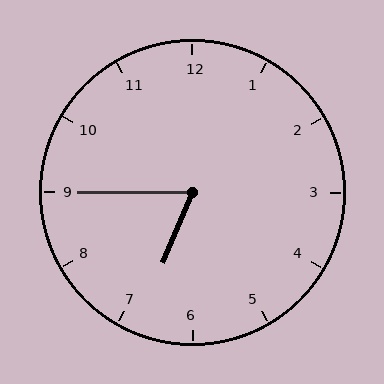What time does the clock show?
6:45.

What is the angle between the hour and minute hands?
Approximately 68 degrees.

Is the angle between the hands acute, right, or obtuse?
It is acute.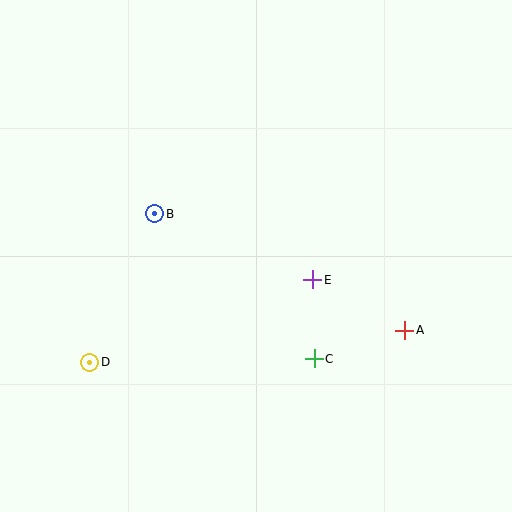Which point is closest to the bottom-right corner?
Point A is closest to the bottom-right corner.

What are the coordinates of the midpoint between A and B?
The midpoint between A and B is at (280, 272).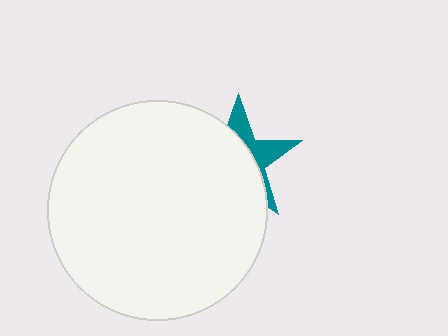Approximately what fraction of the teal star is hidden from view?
Roughly 66% of the teal star is hidden behind the white circle.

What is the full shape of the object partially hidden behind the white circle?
The partially hidden object is a teal star.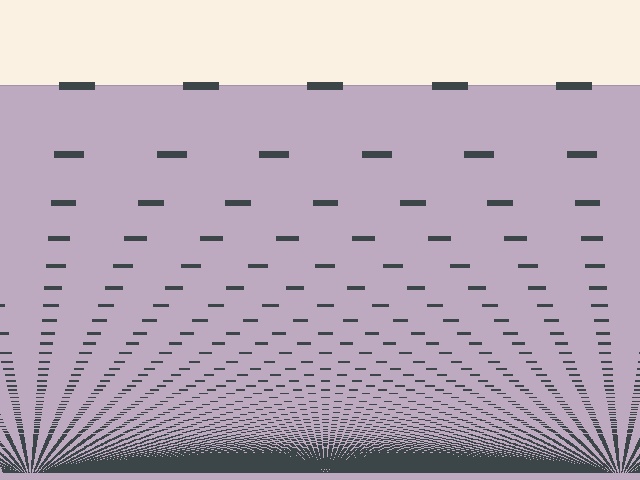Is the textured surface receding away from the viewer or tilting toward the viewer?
The surface appears to tilt toward the viewer. Texture elements get larger and sparser toward the top.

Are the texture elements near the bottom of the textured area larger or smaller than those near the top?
Smaller. The gradient is inverted — elements near the bottom are smaller and denser.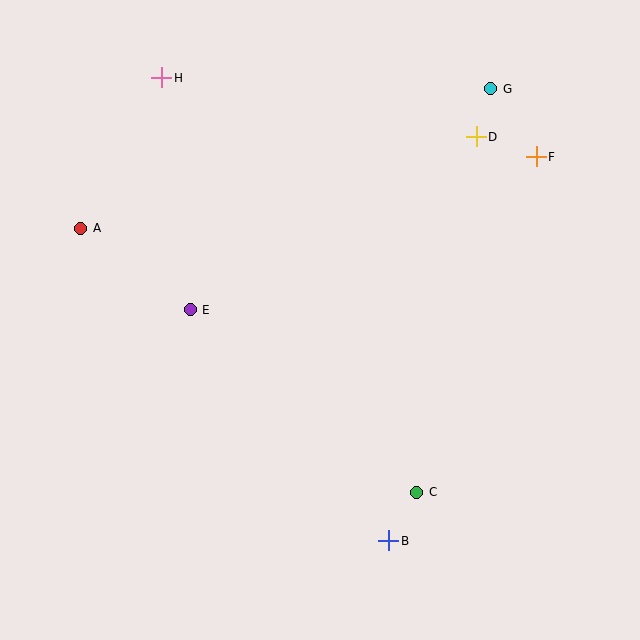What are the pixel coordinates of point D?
Point D is at (476, 137).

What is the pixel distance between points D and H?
The distance between D and H is 320 pixels.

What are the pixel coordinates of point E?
Point E is at (190, 310).